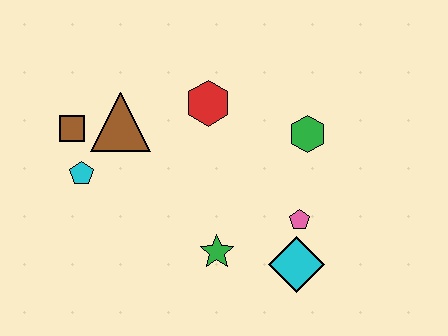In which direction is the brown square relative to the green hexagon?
The brown square is to the left of the green hexagon.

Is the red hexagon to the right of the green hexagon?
No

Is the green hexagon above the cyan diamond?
Yes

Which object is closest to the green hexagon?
The pink pentagon is closest to the green hexagon.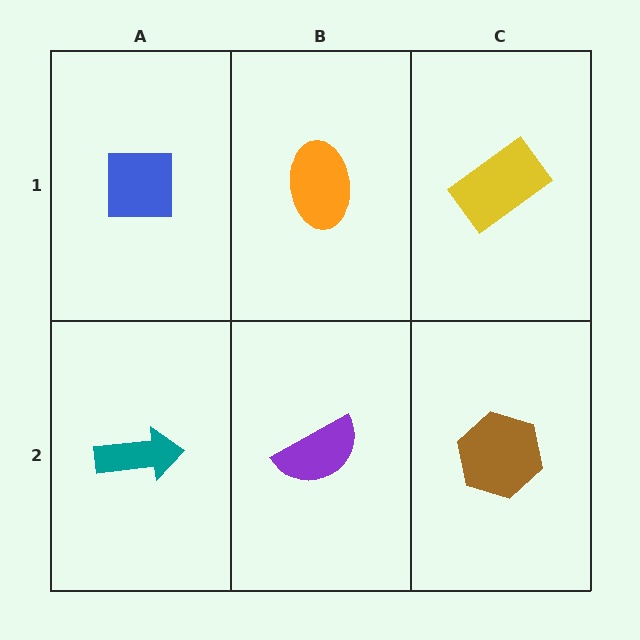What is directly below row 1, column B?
A purple semicircle.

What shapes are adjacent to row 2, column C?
A yellow rectangle (row 1, column C), a purple semicircle (row 2, column B).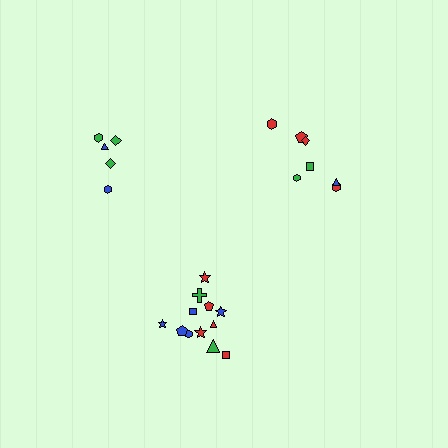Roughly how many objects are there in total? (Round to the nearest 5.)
Roughly 25 objects in total.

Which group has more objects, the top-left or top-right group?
The top-right group.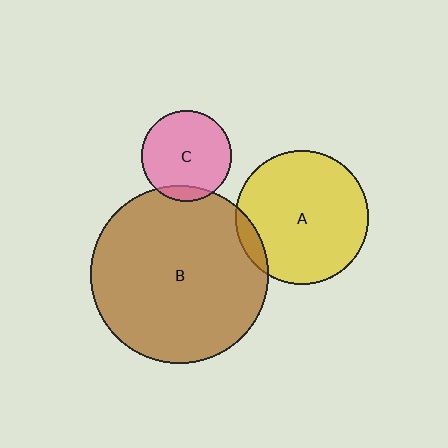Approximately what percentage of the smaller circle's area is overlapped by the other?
Approximately 10%.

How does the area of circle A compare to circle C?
Approximately 2.2 times.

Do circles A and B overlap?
Yes.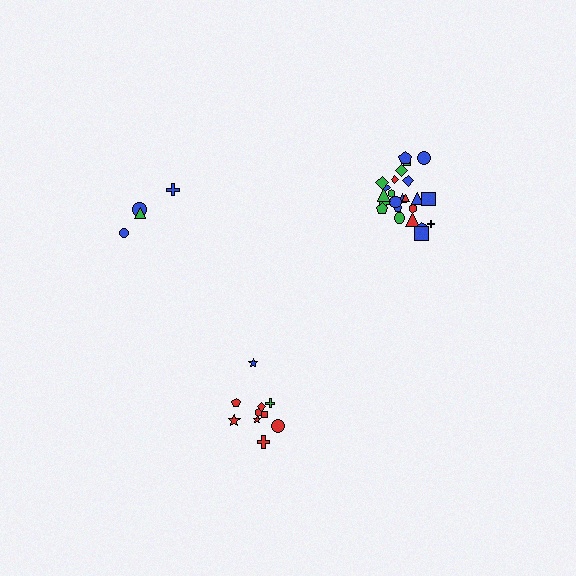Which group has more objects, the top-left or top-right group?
The top-right group.